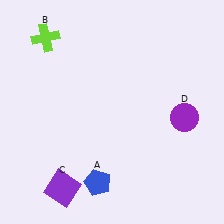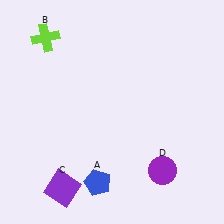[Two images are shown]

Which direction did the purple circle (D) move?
The purple circle (D) moved down.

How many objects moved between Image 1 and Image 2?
1 object moved between the two images.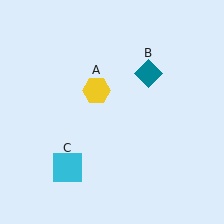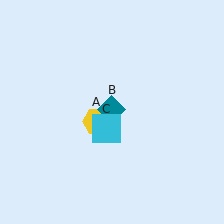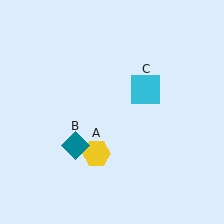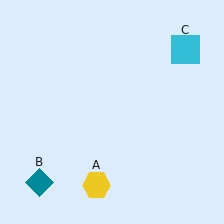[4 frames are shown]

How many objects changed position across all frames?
3 objects changed position: yellow hexagon (object A), teal diamond (object B), cyan square (object C).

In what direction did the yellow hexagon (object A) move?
The yellow hexagon (object A) moved down.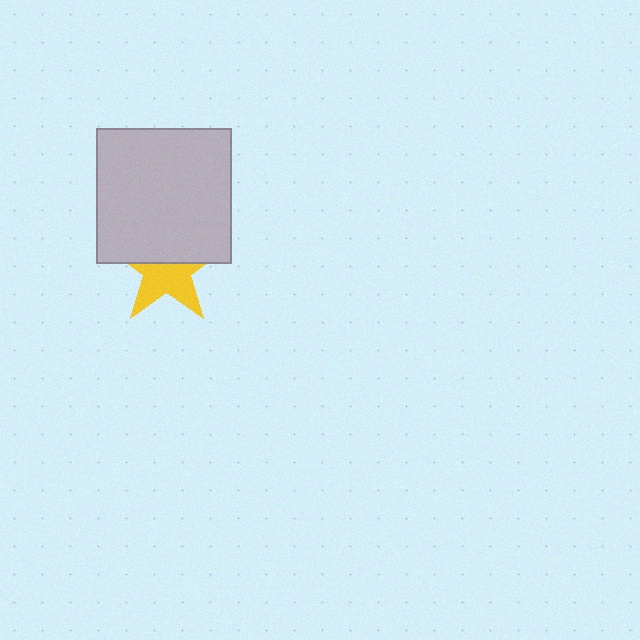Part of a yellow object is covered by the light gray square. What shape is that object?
It is a star.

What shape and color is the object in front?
The object in front is a light gray square.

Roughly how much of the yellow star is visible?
About half of it is visible (roughly 52%).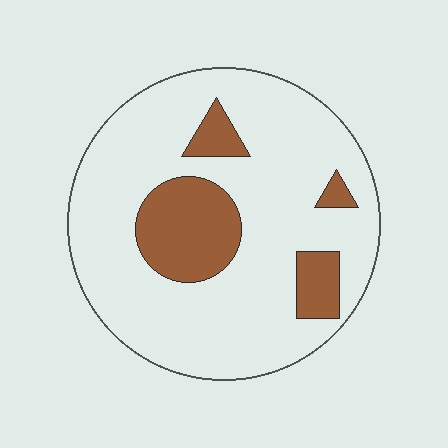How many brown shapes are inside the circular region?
4.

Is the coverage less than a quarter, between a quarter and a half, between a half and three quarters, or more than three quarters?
Less than a quarter.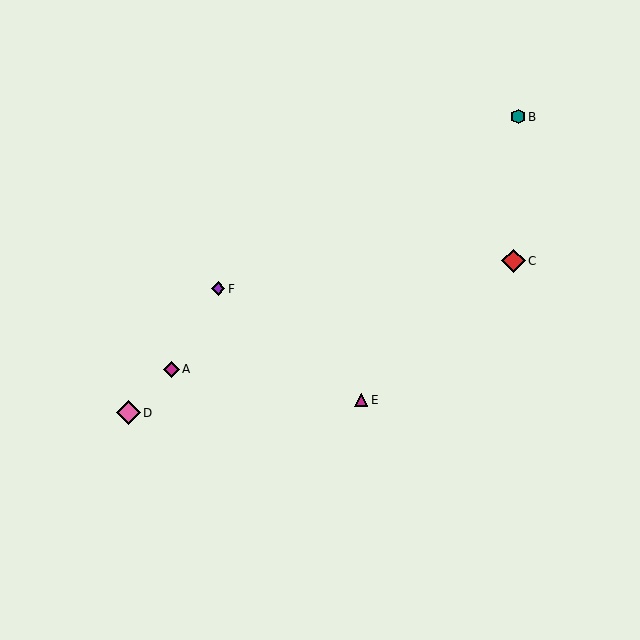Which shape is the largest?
The red diamond (labeled C) is the largest.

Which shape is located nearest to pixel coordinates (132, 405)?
The pink diamond (labeled D) at (128, 413) is nearest to that location.